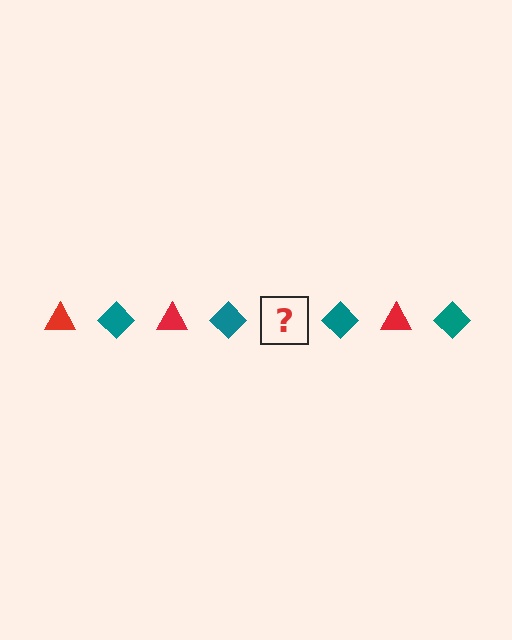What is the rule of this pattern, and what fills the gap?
The rule is that the pattern alternates between red triangle and teal diamond. The gap should be filled with a red triangle.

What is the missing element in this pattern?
The missing element is a red triangle.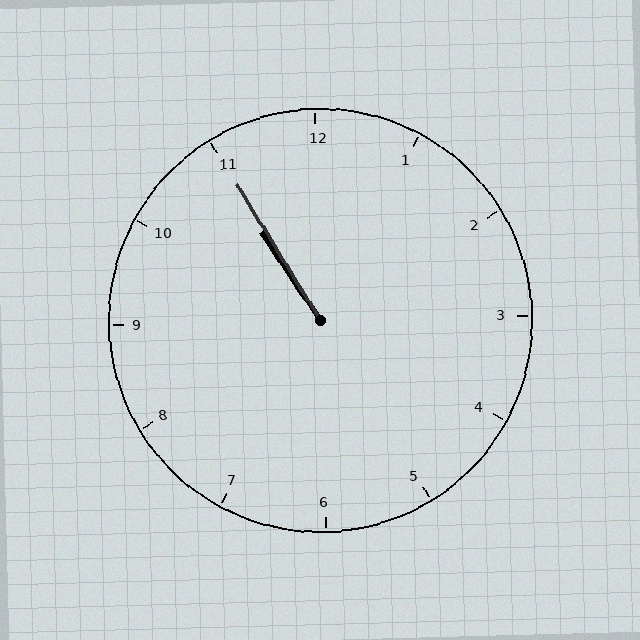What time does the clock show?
10:55.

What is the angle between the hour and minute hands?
Approximately 2 degrees.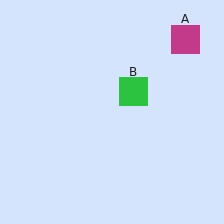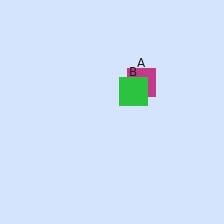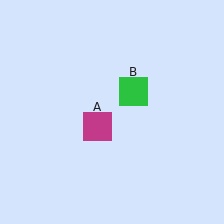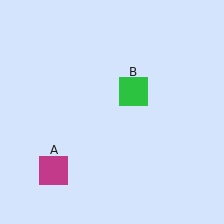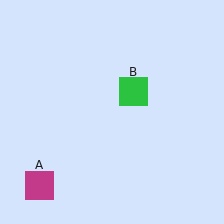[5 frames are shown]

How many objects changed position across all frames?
1 object changed position: magenta square (object A).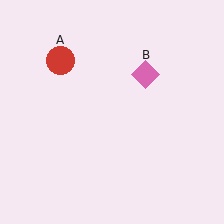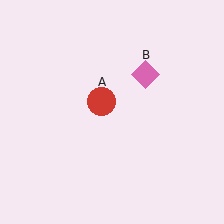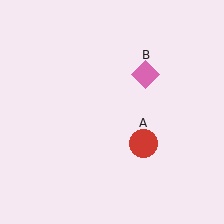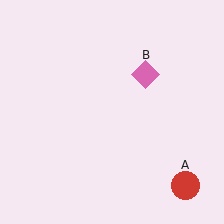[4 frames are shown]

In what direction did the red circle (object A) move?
The red circle (object A) moved down and to the right.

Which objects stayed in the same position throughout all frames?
Pink diamond (object B) remained stationary.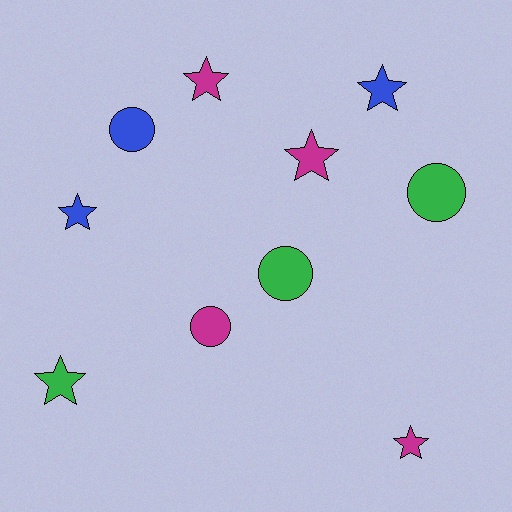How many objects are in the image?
There are 10 objects.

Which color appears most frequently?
Magenta, with 4 objects.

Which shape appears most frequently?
Star, with 6 objects.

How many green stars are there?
There is 1 green star.